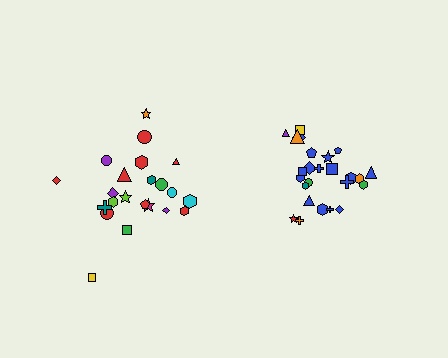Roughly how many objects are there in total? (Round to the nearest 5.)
Roughly 45 objects in total.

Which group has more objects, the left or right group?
The right group.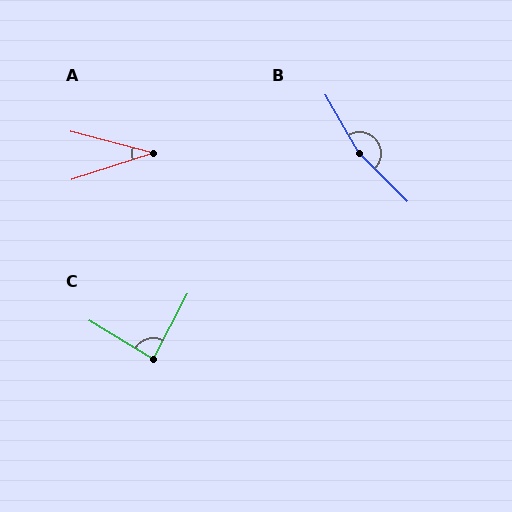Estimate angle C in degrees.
Approximately 87 degrees.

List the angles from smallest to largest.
A (33°), C (87°), B (164°).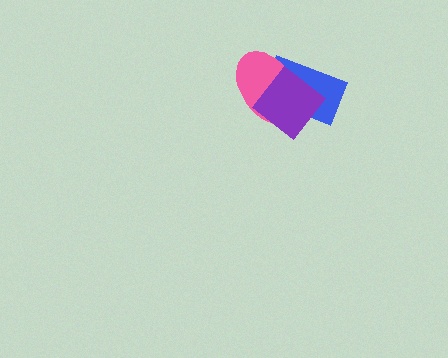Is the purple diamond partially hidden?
No, no other shape covers it.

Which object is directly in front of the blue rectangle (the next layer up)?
The pink ellipse is directly in front of the blue rectangle.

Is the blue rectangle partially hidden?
Yes, it is partially covered by another shape.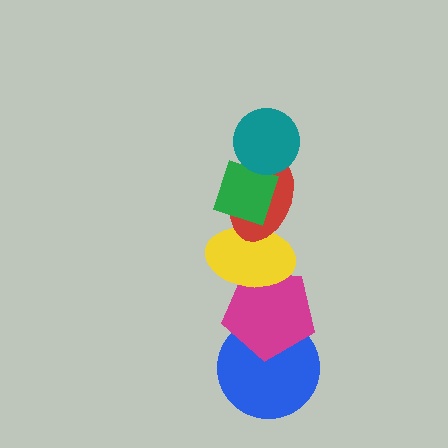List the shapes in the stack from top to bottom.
From top to bottom: the teal circle, the green diamond, the red ellipse, the yellow ellipse, the magenta pentagon, the blue circle.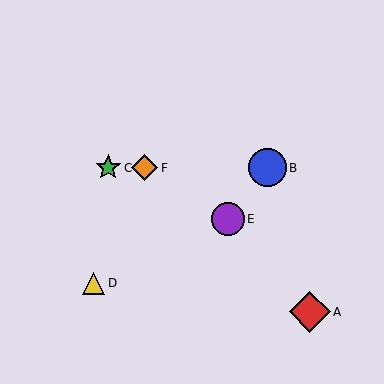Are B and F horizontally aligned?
Yes, both are at y≈168.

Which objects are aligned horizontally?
Objects B, C, F are aligned horizontally.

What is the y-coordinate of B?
Object B is at y≈168.